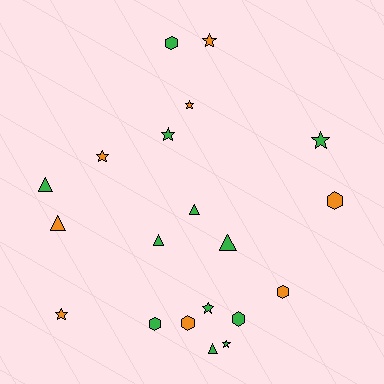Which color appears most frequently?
Green, with 12 objects.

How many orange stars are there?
There are 4 orange stars.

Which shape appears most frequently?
Star, with 8 objects.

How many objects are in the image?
There are 20 objects.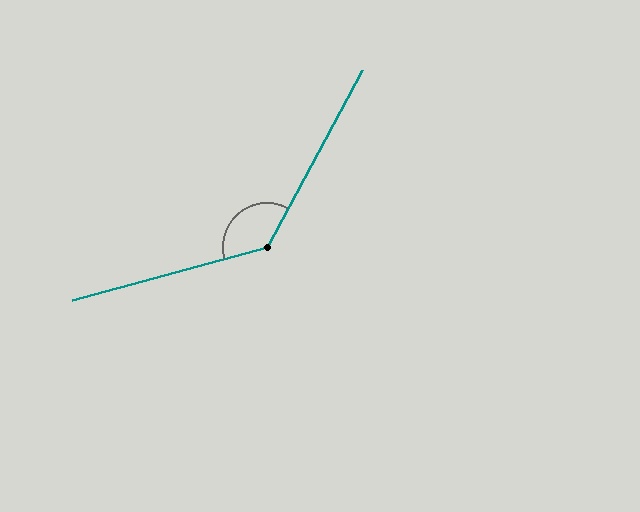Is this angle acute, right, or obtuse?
It is obtuse.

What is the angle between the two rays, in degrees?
Approximately 134 degrees.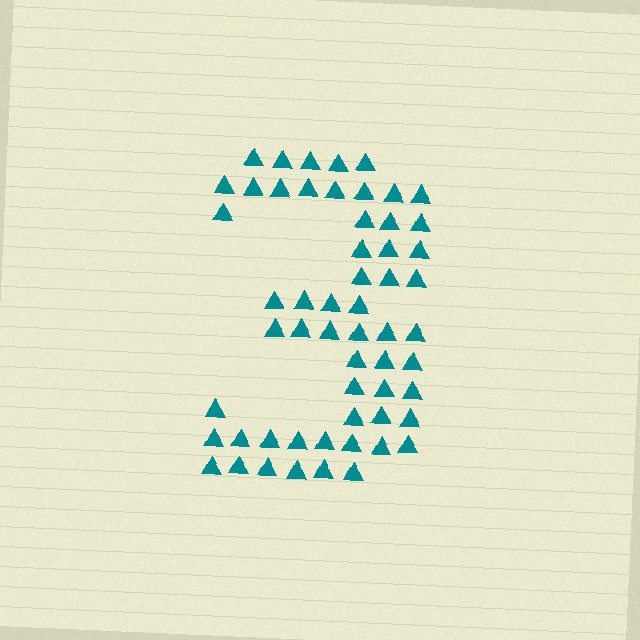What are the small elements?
The small elements are triangles.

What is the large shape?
The large shape is the digit 3.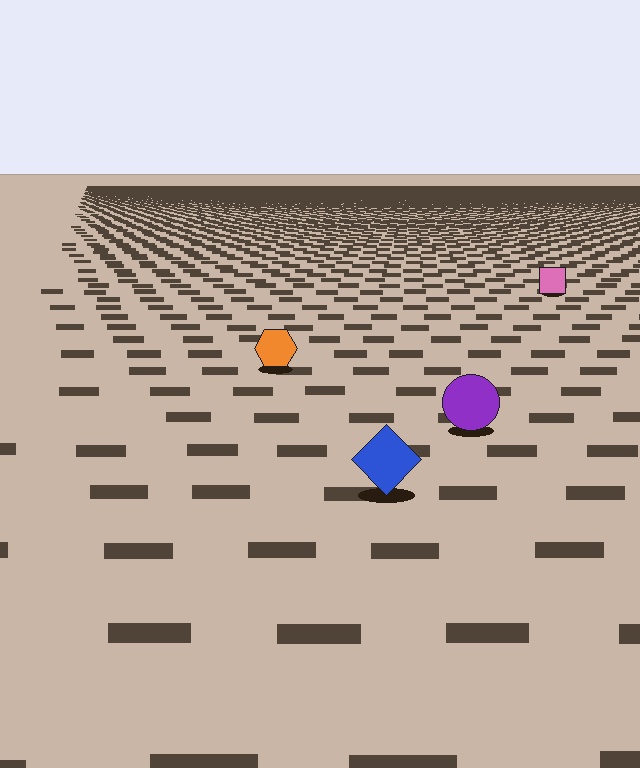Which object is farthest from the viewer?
The pink square is farthest from the viewer. It appears smaller and the ground texture around it is denser.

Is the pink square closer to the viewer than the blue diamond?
No. The blue diamond is closer — you can tell from the texture gradient: the ground texture is coarser near it.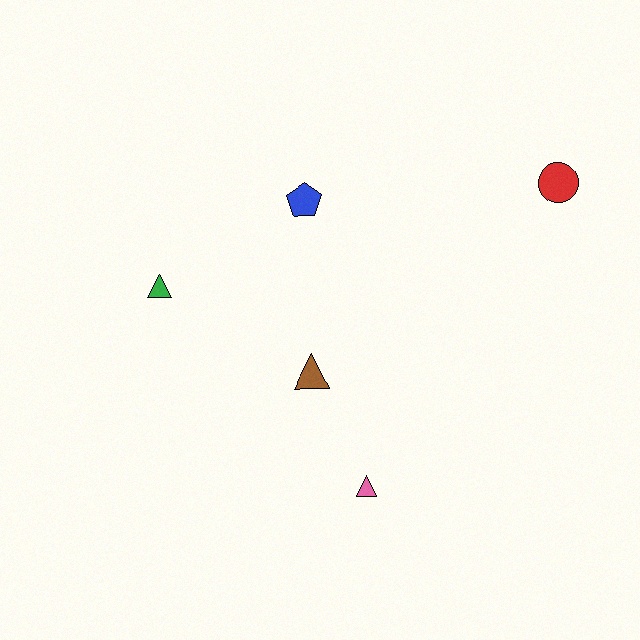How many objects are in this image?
There are 5 objects.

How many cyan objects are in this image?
There are no cyan objects.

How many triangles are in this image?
There are 3 triangles.